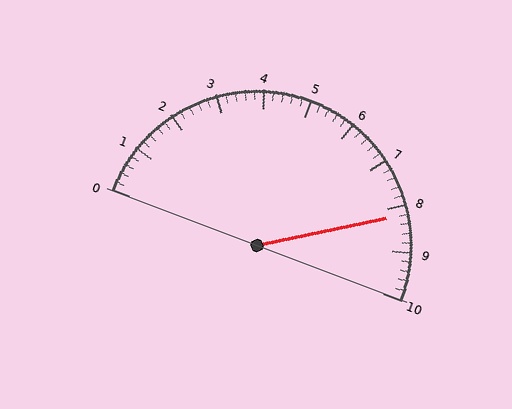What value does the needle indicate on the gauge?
The needle indicates approximately 8.2.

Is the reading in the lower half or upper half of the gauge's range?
The reading is in the upper half of the range (0 to 10).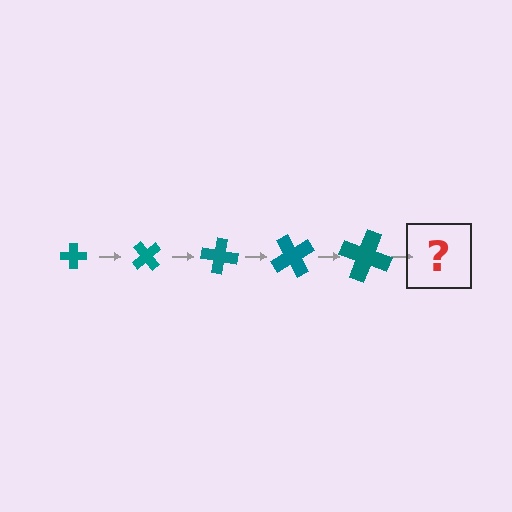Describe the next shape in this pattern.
It should be a cross, larger than the previous one and rotated 250 degrees from the start.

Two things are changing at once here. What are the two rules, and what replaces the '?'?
The two rules are that the cross grows larger each step and it rotates 50 degrees each step. The '?' should be a cross, larger than the previous one and rotated 250 degrees from the start.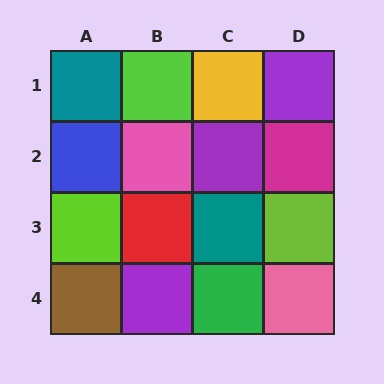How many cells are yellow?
1 cell is yellow.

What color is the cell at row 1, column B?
Lime.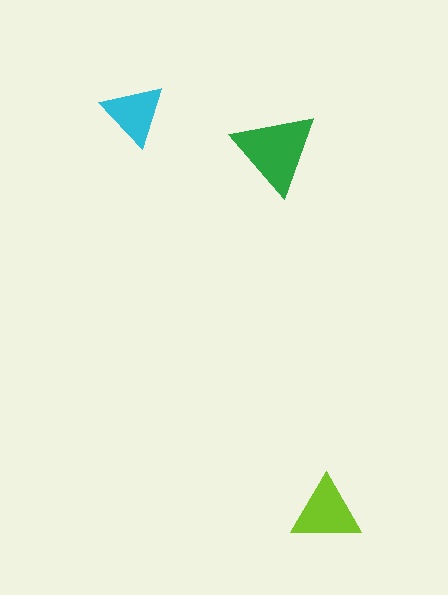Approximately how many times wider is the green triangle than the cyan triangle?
About 1.5 times wider.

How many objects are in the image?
There are 3 objects in the image.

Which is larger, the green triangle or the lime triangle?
The green one.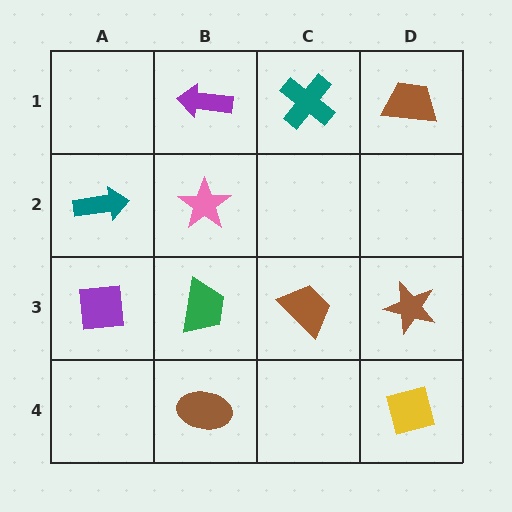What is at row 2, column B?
A pink star.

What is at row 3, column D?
A brown star.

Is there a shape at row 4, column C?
No, that cell is empty.